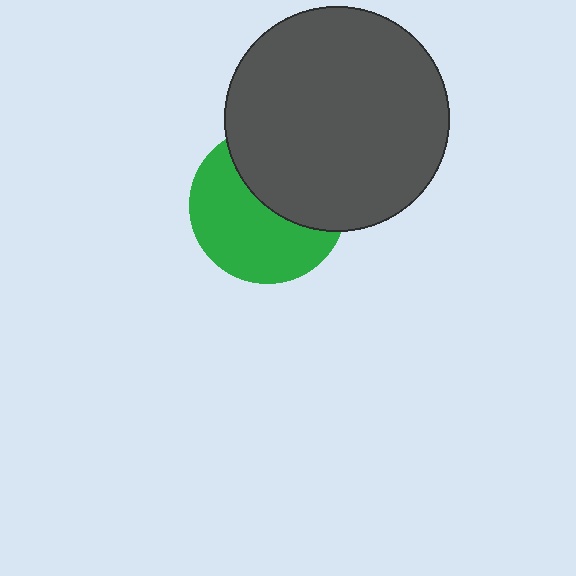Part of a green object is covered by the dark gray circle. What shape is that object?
It is a circle.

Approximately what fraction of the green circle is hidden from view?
Roughly 44% of the green circle is hidden behind the dark gray circle.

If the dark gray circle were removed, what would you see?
You would see the complete green circle.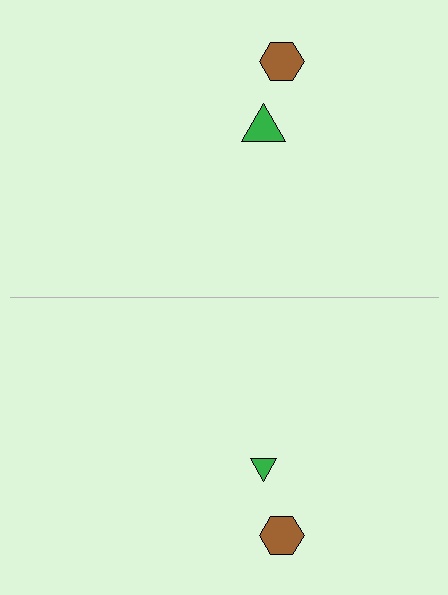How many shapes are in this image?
There are 4 shapes in this image.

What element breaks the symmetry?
The green triangle on the bottom side has a different size than its mirror counterpart.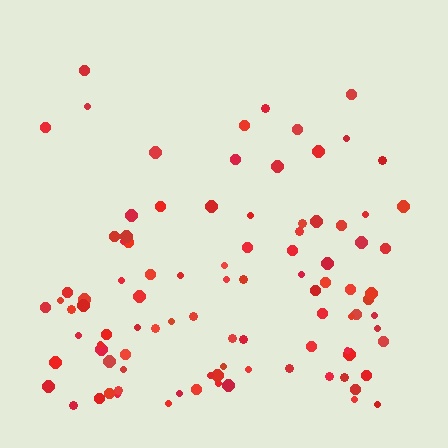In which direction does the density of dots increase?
From top to bottom, with the bottom side densest.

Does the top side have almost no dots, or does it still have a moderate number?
Still a moderate number, just noticeably fewer than the bottom.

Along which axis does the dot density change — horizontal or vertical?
Vertical.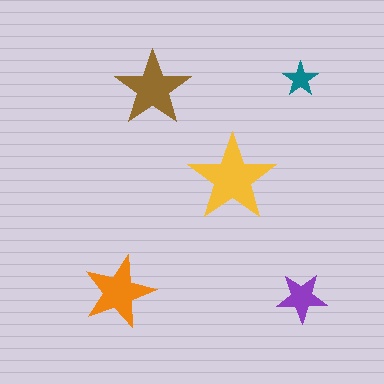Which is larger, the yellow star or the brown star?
The yellow one.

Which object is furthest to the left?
The orange star is leftmost.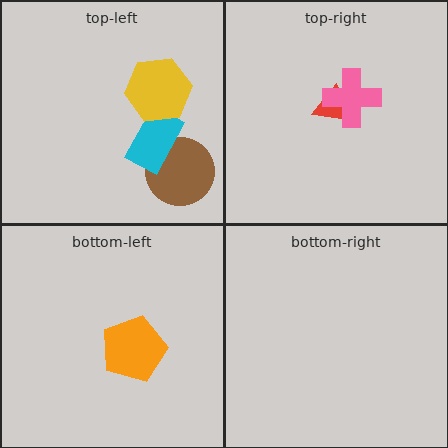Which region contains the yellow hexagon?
The top-left region.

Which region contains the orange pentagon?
The bottom-left region.